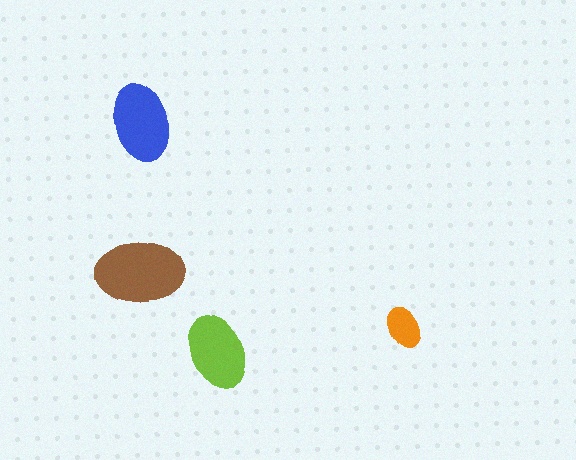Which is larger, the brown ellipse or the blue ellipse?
The brown one.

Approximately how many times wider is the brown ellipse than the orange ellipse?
About 2 times wider.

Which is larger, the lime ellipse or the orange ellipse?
The lime one.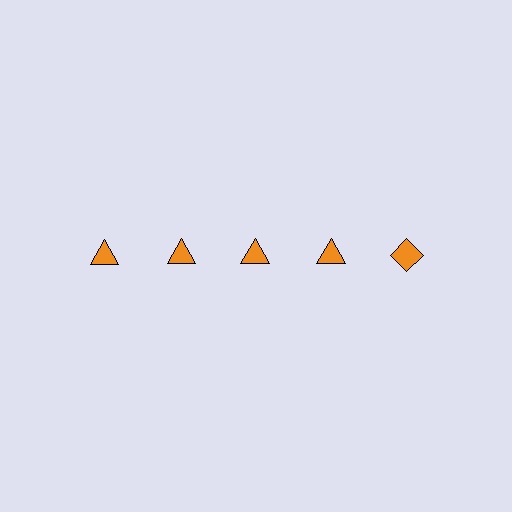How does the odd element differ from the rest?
It has a different shape: diamond instead of triangle.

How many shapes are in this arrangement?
There are 5 shapes arranged in a grid pattern.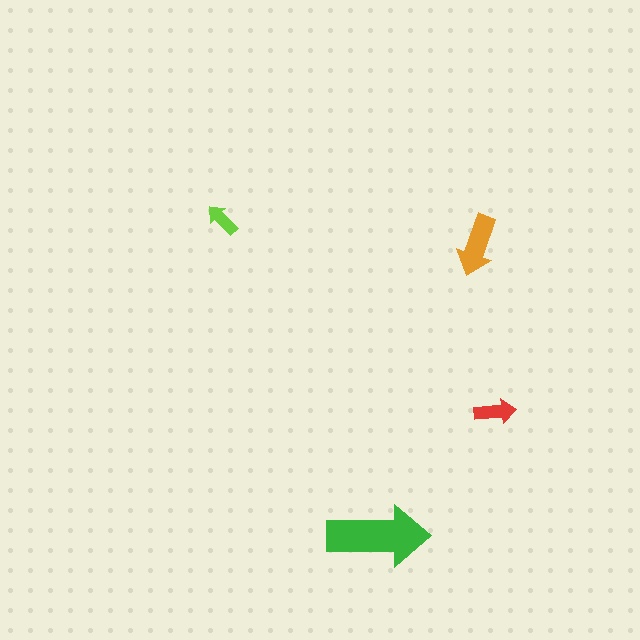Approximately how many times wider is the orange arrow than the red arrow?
About 1.5 times wider.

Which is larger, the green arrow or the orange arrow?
The green one.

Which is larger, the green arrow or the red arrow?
The green one.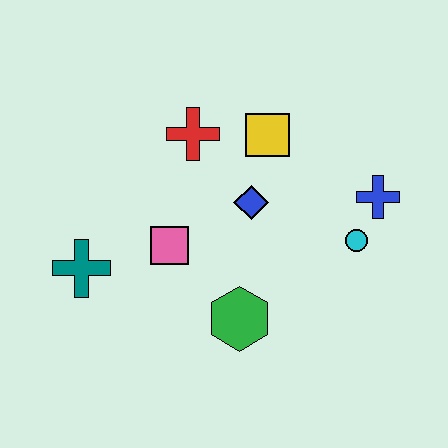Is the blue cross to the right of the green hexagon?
Yes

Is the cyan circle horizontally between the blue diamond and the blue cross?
Yes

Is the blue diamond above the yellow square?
No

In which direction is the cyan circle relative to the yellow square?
The cyan circle is below the yellow square.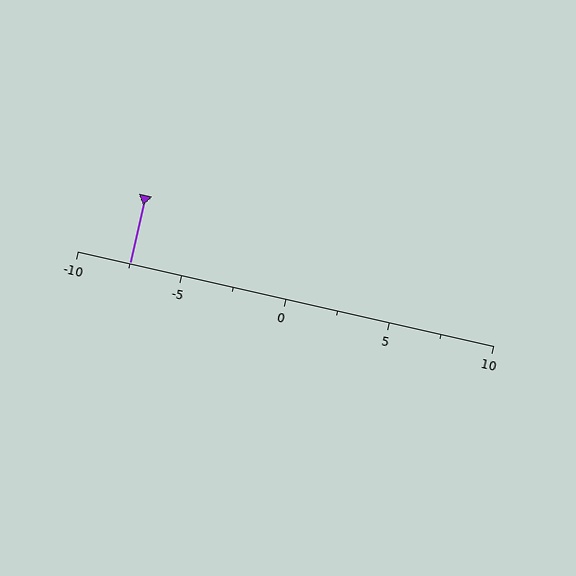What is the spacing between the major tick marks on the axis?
The major ticks are spaced 5 apart.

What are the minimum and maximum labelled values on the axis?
The axis runs from -10 to 10.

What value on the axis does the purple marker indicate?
The marker indicates approximately -7.5.